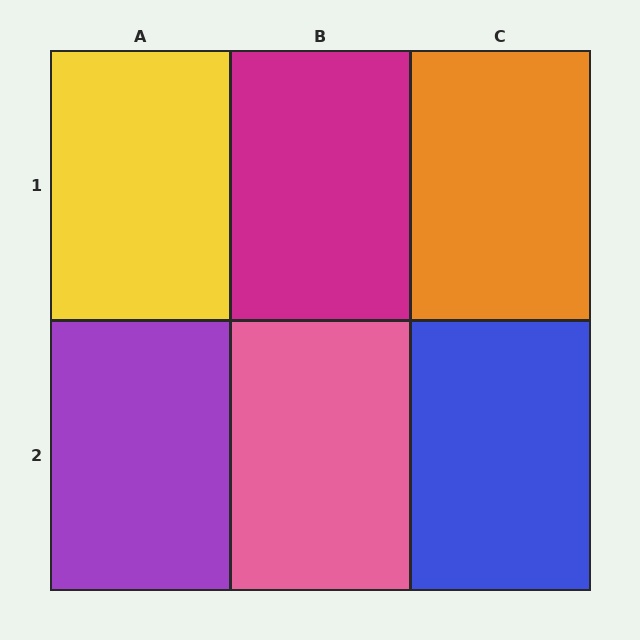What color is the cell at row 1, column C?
Orange.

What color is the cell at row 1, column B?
Magenta.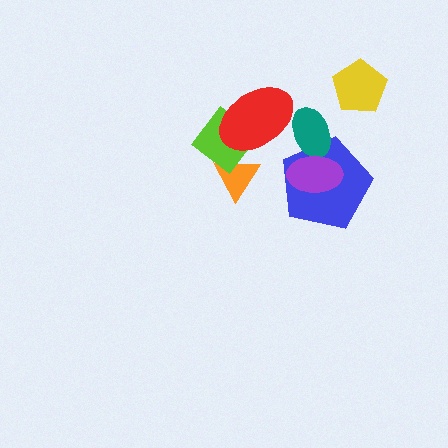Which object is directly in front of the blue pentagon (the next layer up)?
The teal ellipse is directly in front of the blue pentagon.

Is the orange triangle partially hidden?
Yes, it is partially covered by another shape.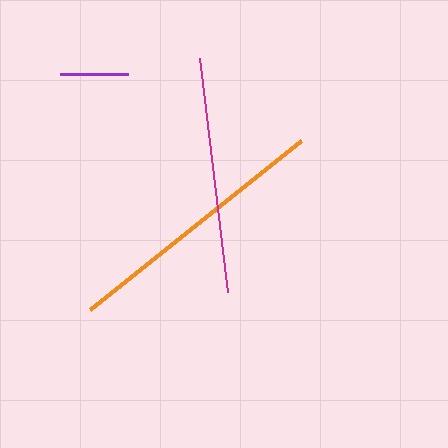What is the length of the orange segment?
The orange segment is approximately 271 pixels long.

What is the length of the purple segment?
The purple segment is approximately 68 pixels long.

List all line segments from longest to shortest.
From longest to shortest: orange, magenta, purple.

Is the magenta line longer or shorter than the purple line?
The magenta line is longer than the purple line.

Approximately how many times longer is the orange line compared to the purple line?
The orange line is approximately 4.0 times the length of the purple line.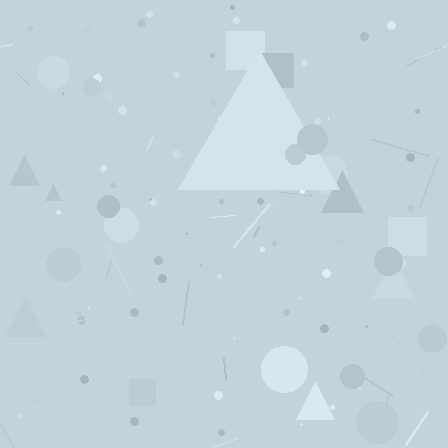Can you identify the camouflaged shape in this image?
The camouflaged shape is a triangle.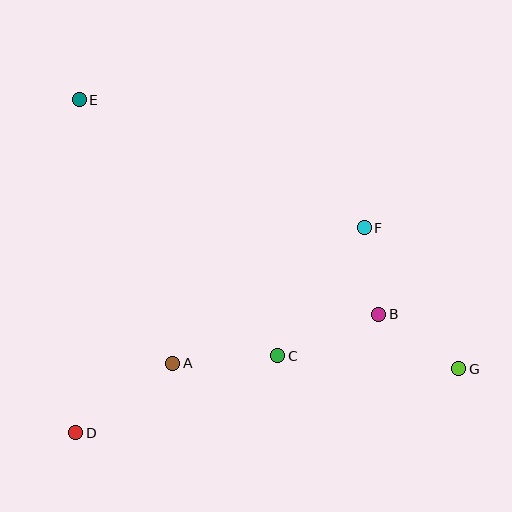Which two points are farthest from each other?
Points E and G are farthest from each other.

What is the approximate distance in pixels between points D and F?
The distance between D and F is approximately 354 pixels.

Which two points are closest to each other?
Points B and F are closest to each other.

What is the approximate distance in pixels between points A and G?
The distance between A and G is approximately 286 pixels.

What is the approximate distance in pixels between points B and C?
The distance between B and C is approximately 109 pixels.